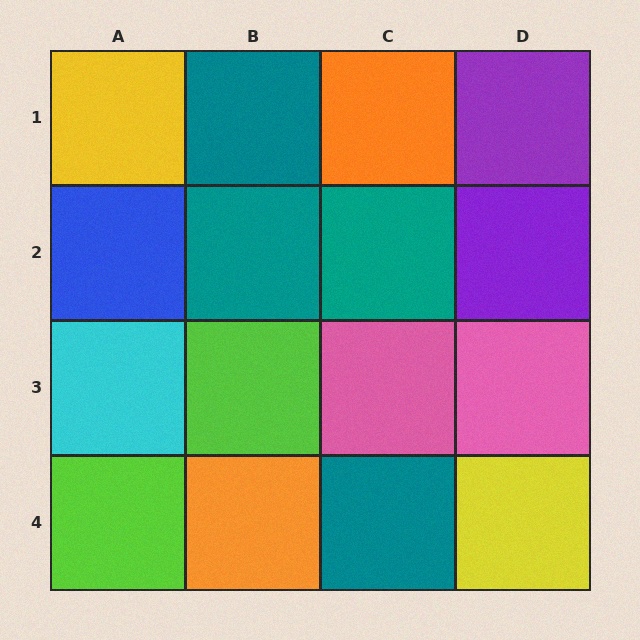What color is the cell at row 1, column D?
Purple.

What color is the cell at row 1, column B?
Teal.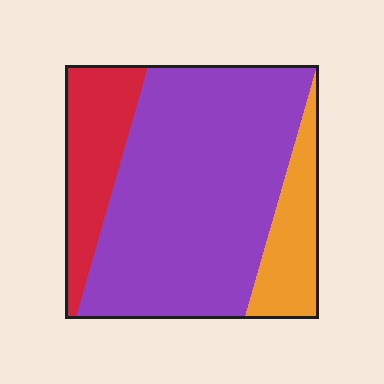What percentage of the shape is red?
Red takes up about one fifth (1/5) of the shape.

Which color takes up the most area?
Purple, at roughly 65%.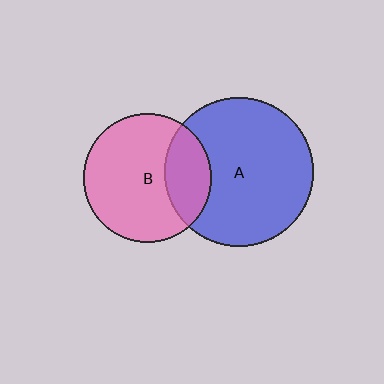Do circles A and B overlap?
Yes.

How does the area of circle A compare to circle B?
Approximately 1.3 times.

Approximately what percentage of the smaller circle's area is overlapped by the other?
Approximately 25%.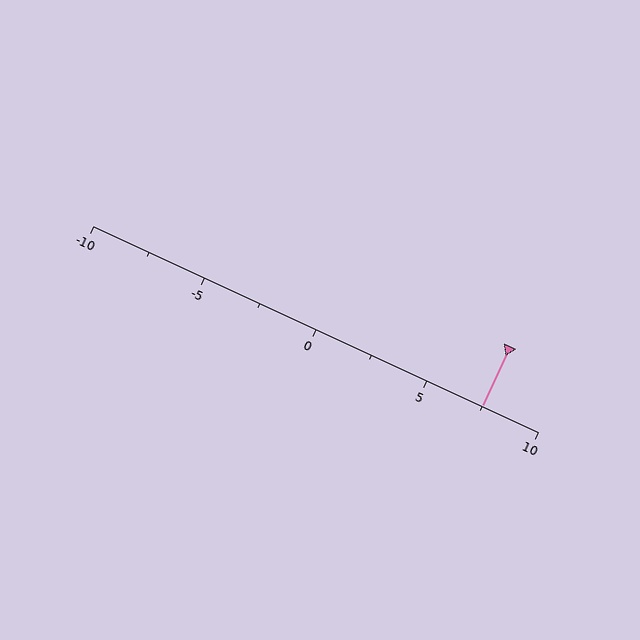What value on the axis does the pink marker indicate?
The marker indicates approximately 7.5.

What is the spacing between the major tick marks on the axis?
The major ticks are spaced 5 apart.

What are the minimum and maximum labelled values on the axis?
The axis runs from -10 to 10.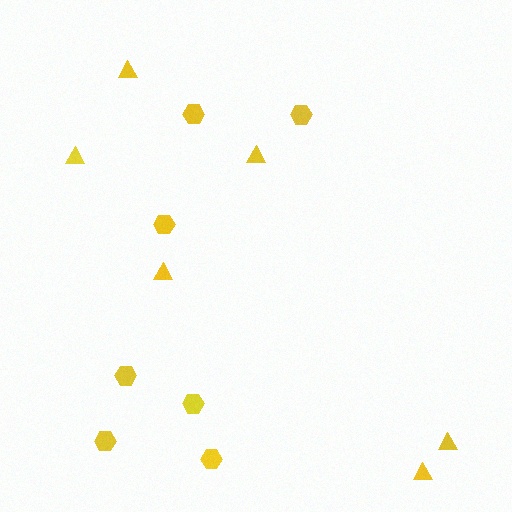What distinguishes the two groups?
There are 2 groups: one group of hexagons (7) and one group of triangles (6).